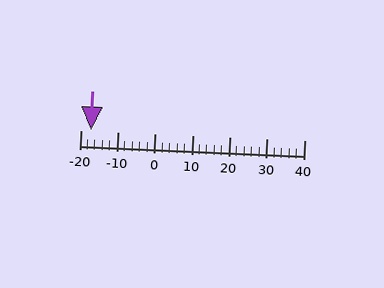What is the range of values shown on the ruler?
The ruler shows values from -20 to 40.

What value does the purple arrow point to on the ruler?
The purple arrow points to approximately -17.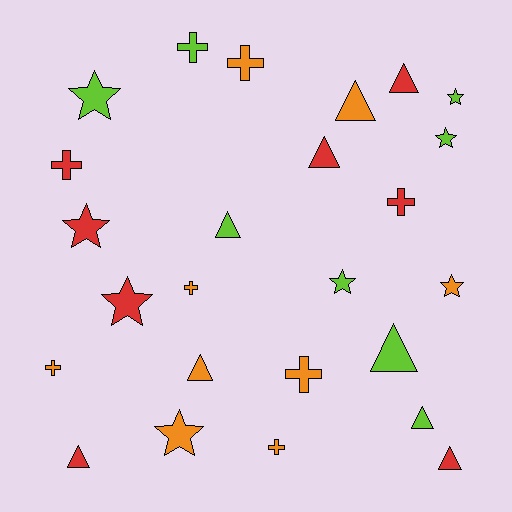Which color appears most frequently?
Orange, with 9 objects.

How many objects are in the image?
There are 25 objects.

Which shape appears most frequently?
Triangle, with 9 objects.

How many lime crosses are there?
There is 1 lime cross.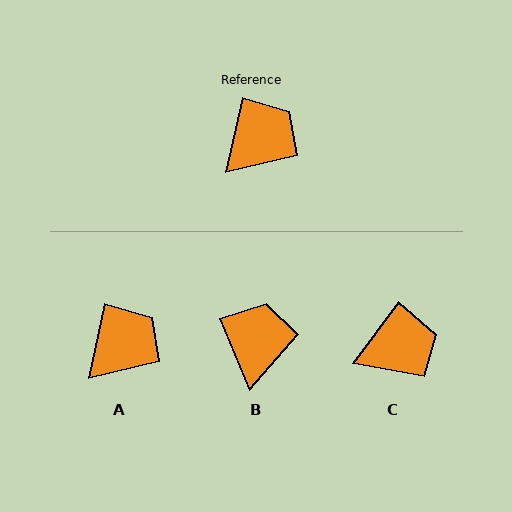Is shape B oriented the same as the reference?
No, it is off by about 35 degrees.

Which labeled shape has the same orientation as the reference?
A.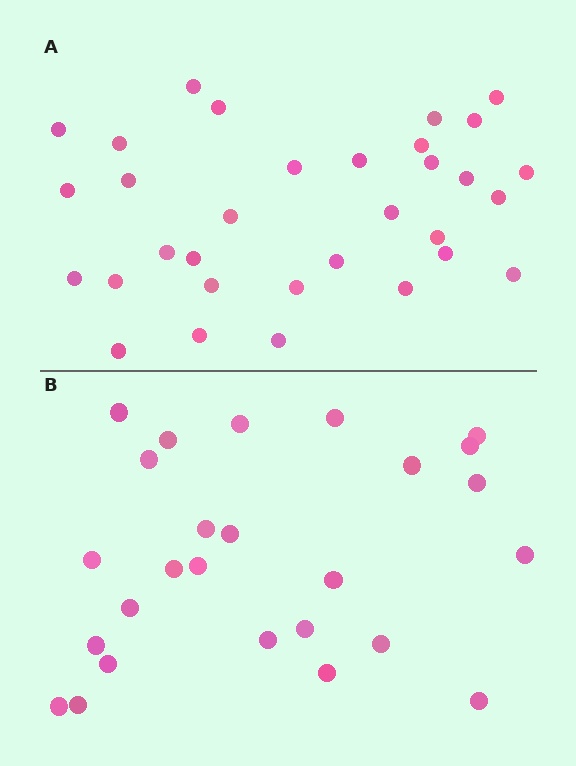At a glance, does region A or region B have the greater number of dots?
Region A (the top region) has more dots.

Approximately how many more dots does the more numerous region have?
Region A has about 6 more dots than region B.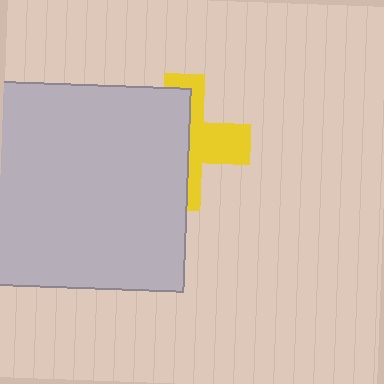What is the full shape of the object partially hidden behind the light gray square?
The partially hidden object is a yellow cross.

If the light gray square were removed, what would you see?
You would see the complete yellow cross.